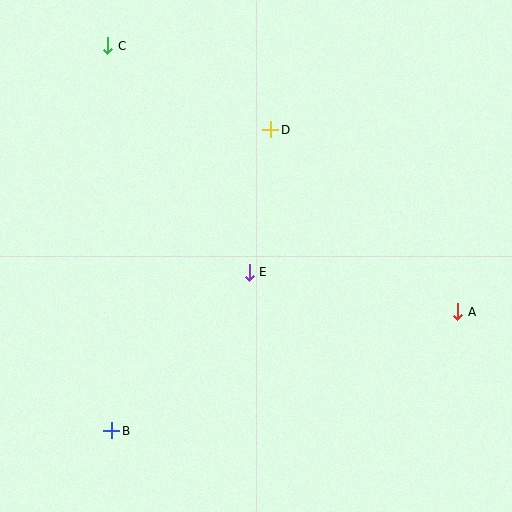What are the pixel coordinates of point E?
Point E is at (249, 272).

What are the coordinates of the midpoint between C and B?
The midpoint between C and B is at (110, 238).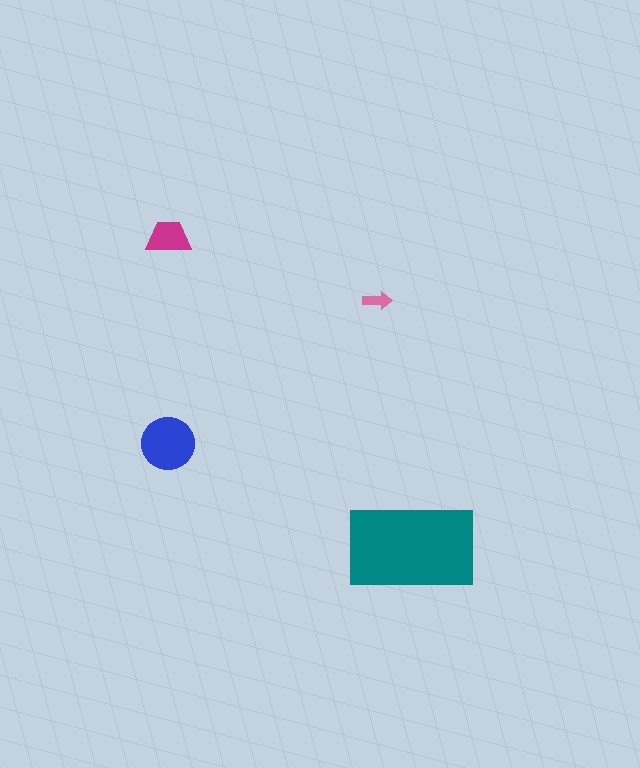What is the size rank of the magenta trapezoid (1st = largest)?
3rd.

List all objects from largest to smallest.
The teal rectangle, the blue circle, the magenta trapezoid, the pink arrow.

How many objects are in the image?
There are 4 objects in the image.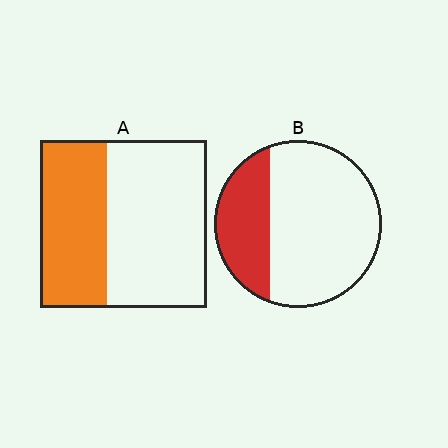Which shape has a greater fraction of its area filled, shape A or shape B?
Shape A.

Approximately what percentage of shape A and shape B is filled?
A is approximately 40% and B is approximately 30%.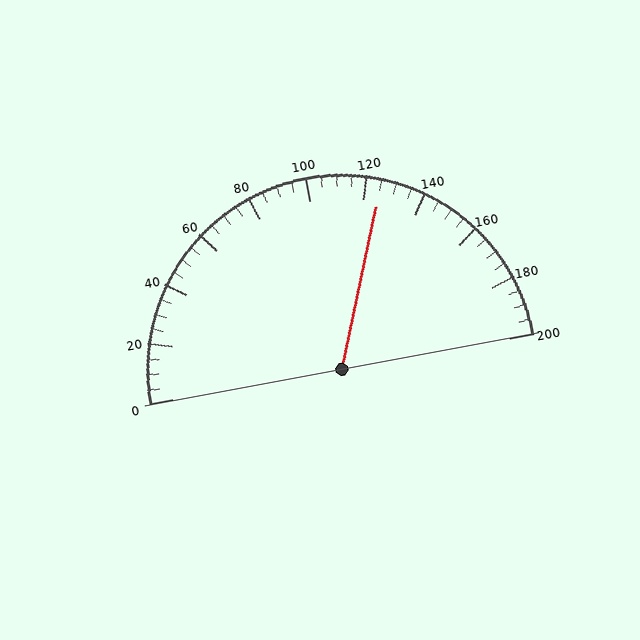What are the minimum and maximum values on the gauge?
The gauge ranges from 0 to 200.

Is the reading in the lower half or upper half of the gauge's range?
The reading is in the upper half of the range (0 to 200).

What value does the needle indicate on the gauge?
The needle indicates approximately 125.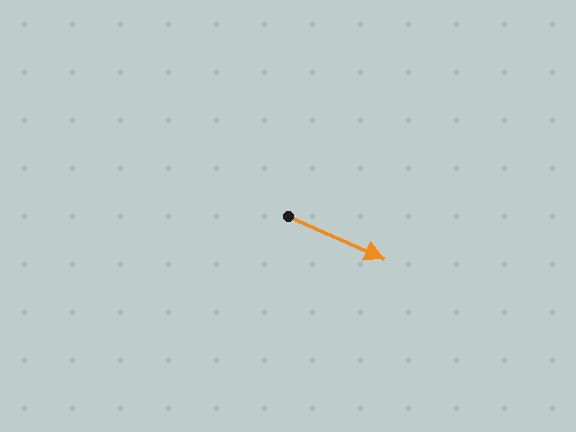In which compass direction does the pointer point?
Southeast.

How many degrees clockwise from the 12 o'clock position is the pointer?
Approximately 114 degrees.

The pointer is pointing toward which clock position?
Roughly 4 o'clock.